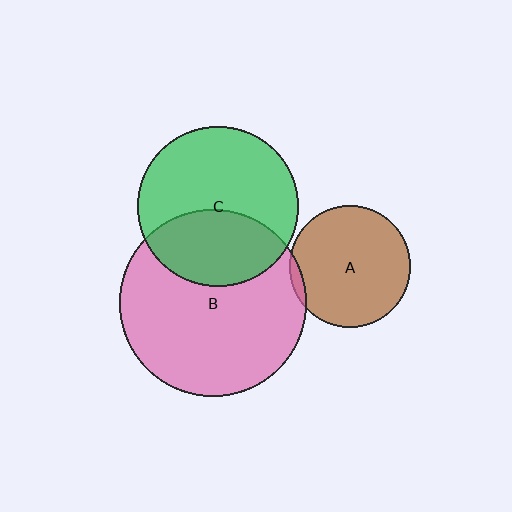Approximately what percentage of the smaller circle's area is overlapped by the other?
Approximately 40%.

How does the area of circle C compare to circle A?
Approximately 1.7 times.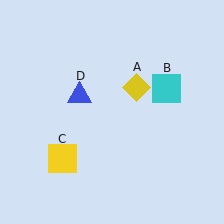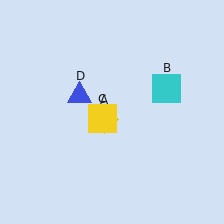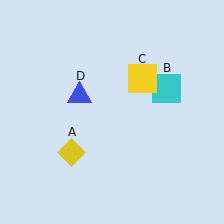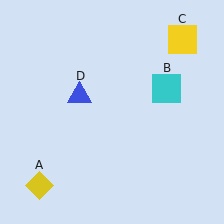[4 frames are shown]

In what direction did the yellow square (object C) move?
The yellow square (object C) moved up and to the right.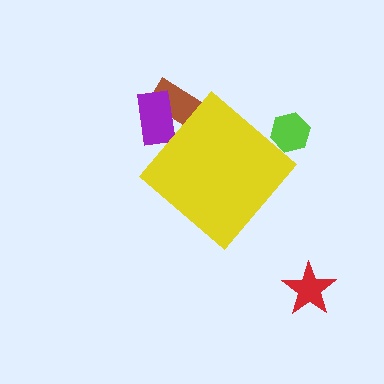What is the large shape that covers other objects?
A yellow diamond.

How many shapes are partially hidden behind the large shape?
3 shapes are partially hidden.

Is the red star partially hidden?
No, the red star is fully visible.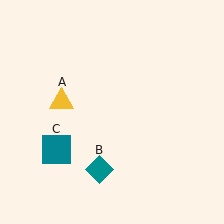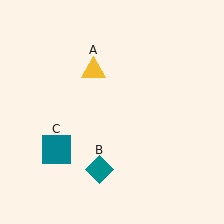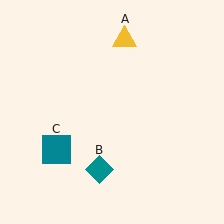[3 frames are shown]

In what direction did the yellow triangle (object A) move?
The yellow triangle (object A) moved up and to the right.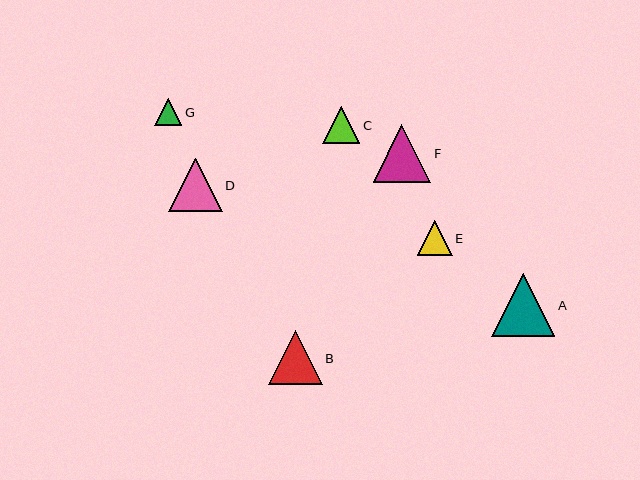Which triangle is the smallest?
Triangle G is the smallest with a size of approximately 27 pixels.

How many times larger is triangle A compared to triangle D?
Triangle A is approximately 1.2 times the size of triangle D.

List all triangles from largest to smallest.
From largest to smallest: A, F, B, D, C, E, G.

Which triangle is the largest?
Triangle A is the largest with a size of approximately 63 pixels.